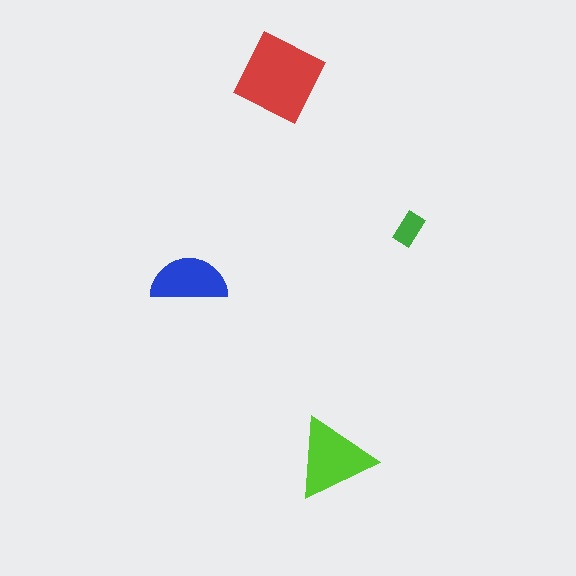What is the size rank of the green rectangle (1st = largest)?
4th.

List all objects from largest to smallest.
The red diamond, the lime triangle, the blue semicircle, the green rectangle.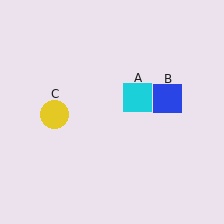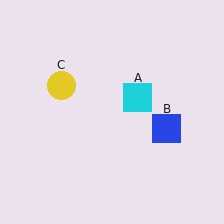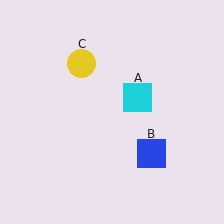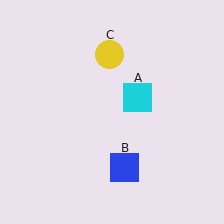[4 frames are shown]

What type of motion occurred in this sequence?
The blue square (object B), yellow circle (object C) rotated clockwise around the center of the scene.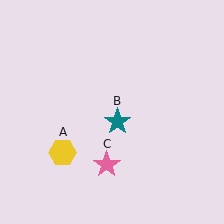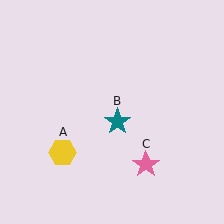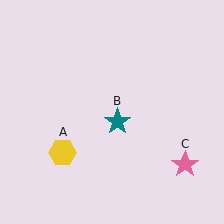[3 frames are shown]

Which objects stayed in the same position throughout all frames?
Yellow hexagon (object A) and teal star (object B) remained stationary.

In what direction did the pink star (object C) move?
The pink star (object C) moved right.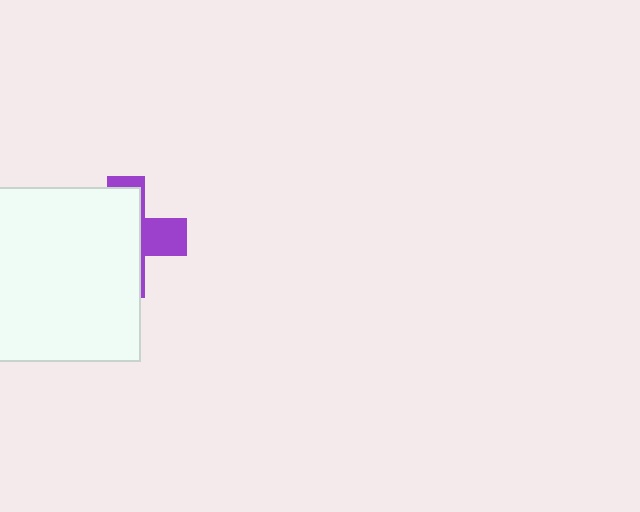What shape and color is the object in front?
The object in front is a white square.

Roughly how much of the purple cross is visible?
A small part of it is visible (roughly 32%).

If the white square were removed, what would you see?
You would see the complete purple cross.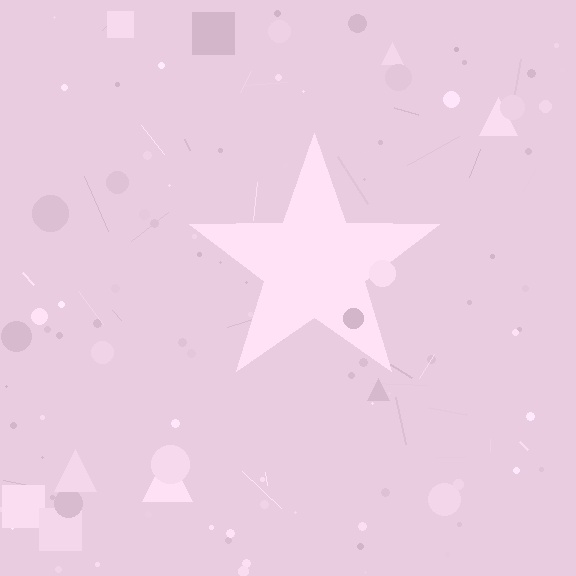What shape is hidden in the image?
A star is hidden in the image.